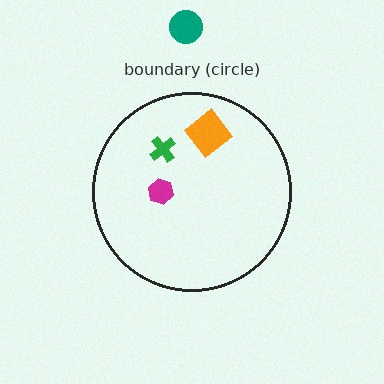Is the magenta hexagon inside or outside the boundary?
Inside.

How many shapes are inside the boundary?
3 inside, 1 outside.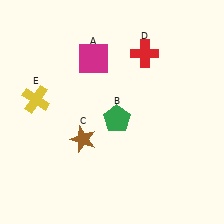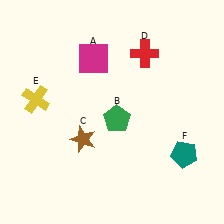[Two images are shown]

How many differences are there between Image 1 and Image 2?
There is 1 difference between the two images.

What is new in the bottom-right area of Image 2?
A teal pentagon (F) was added in the bottom-right area of Image 2.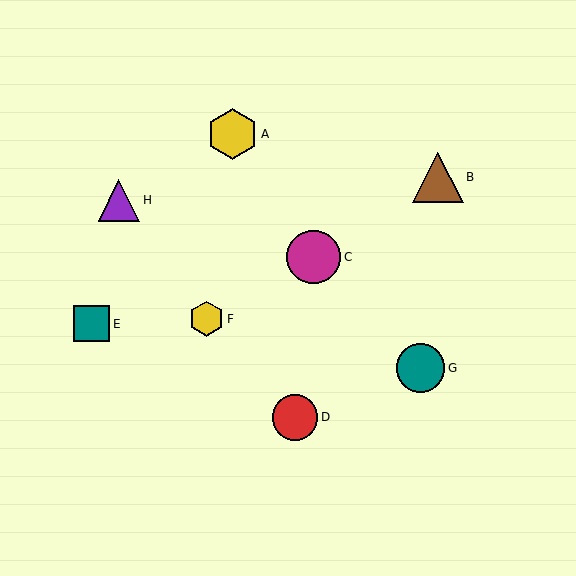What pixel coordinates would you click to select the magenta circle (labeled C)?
Click at (314, 257) to select the magenta circle C.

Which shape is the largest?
The magenta circle (labeled C) is the largest.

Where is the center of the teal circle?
The center of the teal circle is at (420, 368).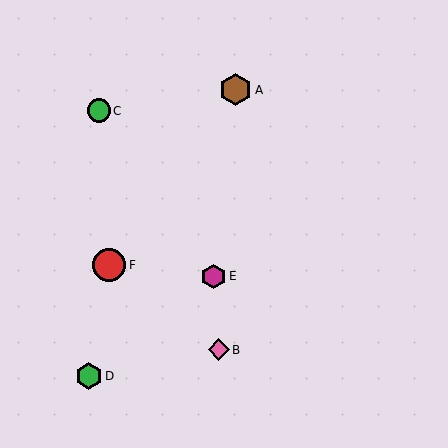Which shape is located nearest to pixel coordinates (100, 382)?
The green hexagon (labeled D) at (89, 376) is nearest to that location.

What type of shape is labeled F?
Shape F is a red circle.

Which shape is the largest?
The red circle (labeled F) is the largest.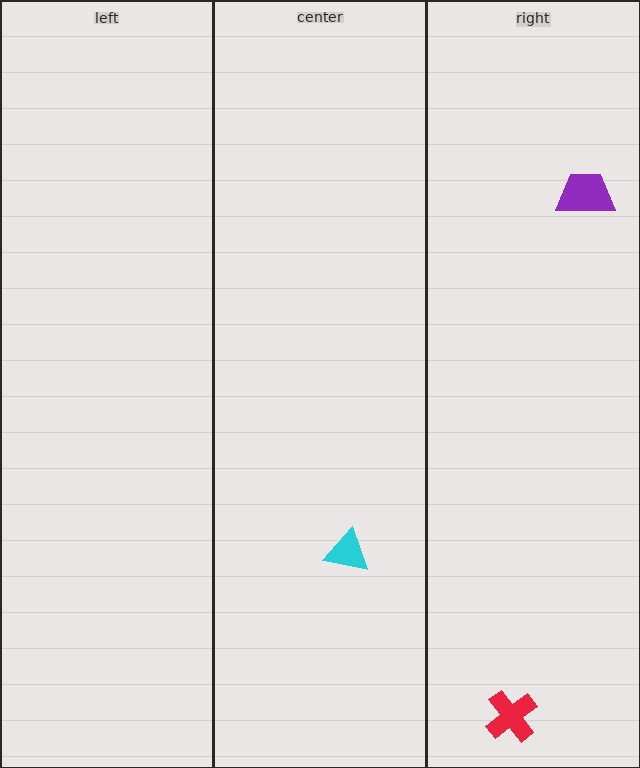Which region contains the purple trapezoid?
The right region.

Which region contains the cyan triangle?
The center region.